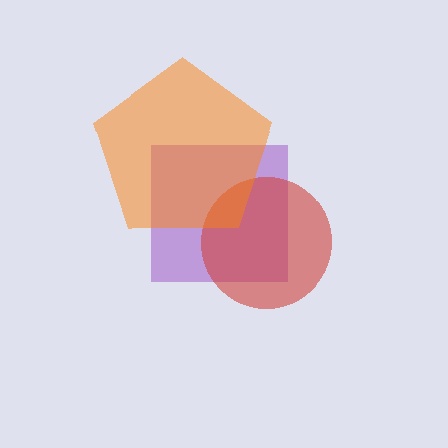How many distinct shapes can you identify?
There are 3 distinct shapes: a purple square, a red circle, an orange pentagon.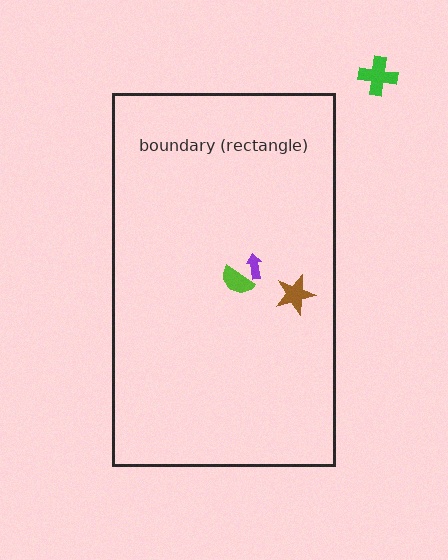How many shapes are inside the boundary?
3 inside, 1 outside.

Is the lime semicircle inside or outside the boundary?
Inside.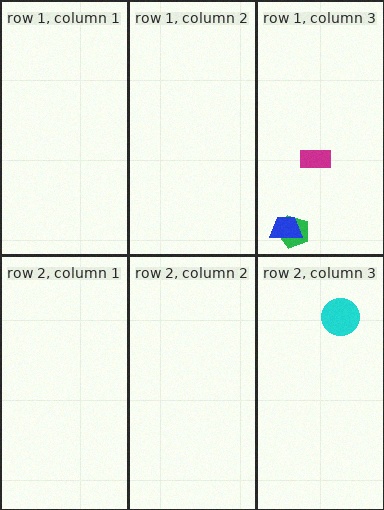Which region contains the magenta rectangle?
The row 1, column 3 region.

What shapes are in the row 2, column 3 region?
The cyan circle.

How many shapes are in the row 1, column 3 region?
3.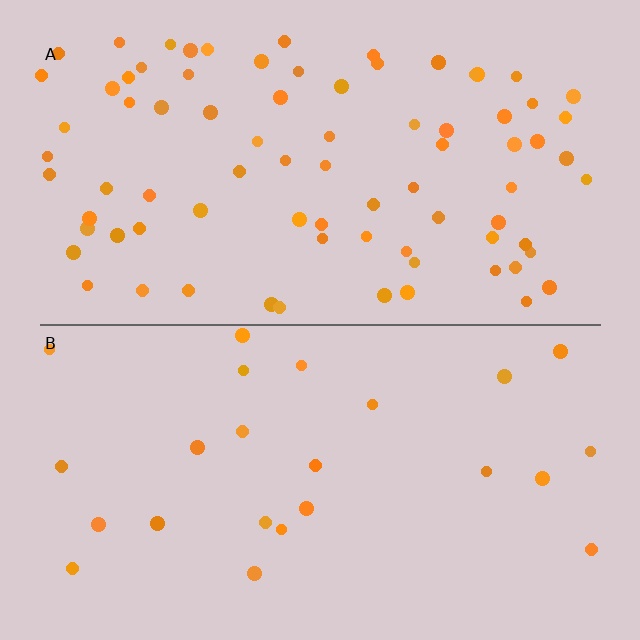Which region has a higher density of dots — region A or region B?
A (the top).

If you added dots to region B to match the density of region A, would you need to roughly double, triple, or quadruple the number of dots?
Approximately triple.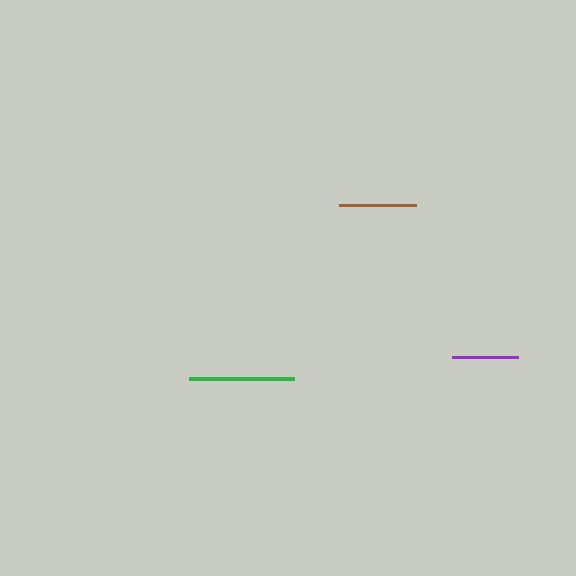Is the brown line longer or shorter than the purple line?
The brown line is longer than the purple line.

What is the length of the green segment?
The green segment is approximately 106 pixels long.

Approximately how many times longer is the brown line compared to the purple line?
The brown line is approximately 1.2 times the length of the purple line.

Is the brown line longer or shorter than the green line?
The green line is longer than the brown line.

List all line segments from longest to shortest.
From longest to shortest: green, brown, purple.